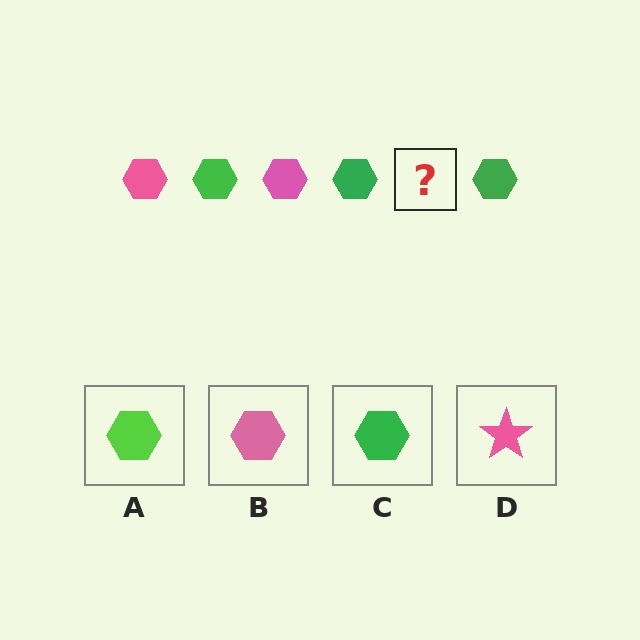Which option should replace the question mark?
Option B.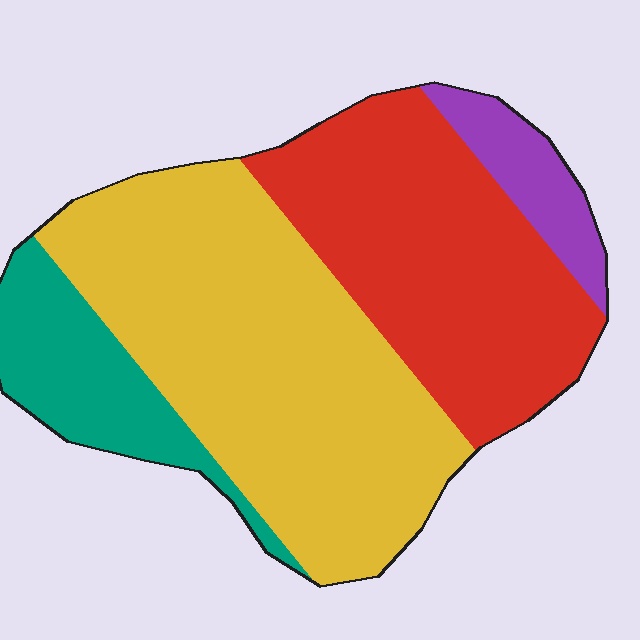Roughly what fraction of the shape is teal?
Teal takes up less than a sixth of the shape.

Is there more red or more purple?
Red.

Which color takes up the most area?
Yellow, at roughly 45%.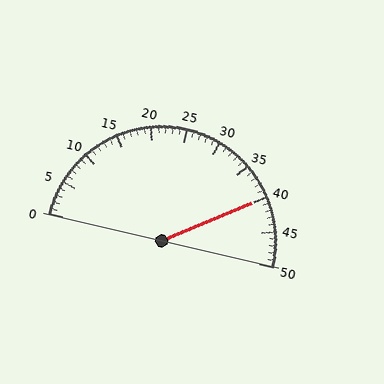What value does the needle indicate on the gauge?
The needle indicates approximately 40.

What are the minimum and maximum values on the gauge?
The gauge ranges from 0 to 50.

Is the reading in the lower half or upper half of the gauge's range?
The reading is in the upper half of the range (0 to 50).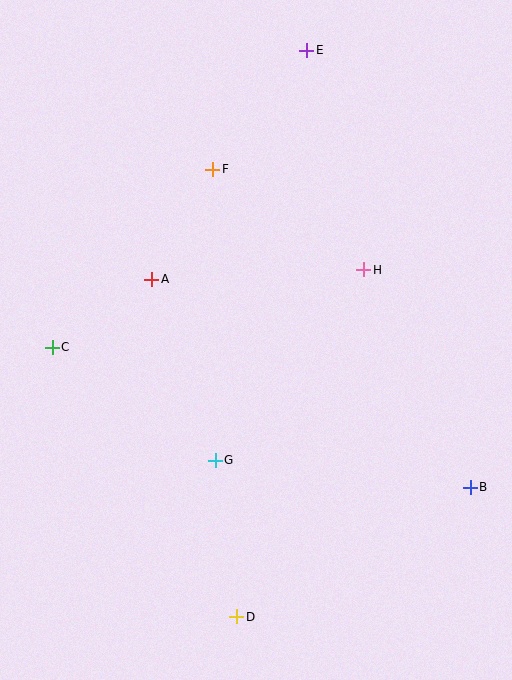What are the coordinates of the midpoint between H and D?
The midpoint between H and D is at (300, 443).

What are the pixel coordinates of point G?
Point G is at (215, 460).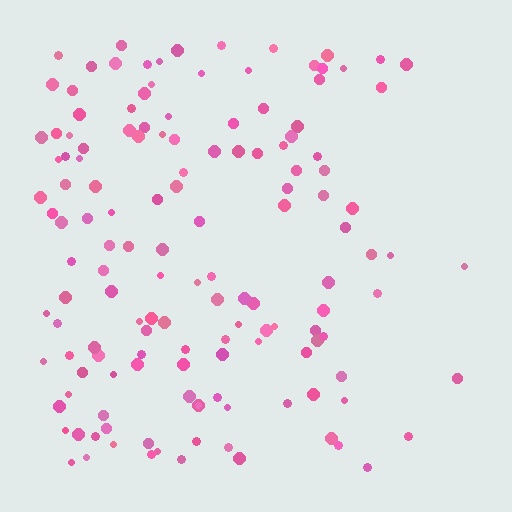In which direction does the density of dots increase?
From right to left, with the left side densest.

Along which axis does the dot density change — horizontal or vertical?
Horizontal.